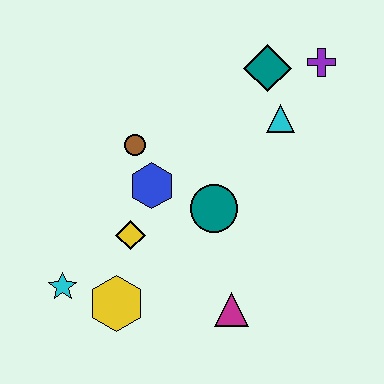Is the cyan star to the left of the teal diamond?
Yes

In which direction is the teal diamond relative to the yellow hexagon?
The teal diamond is above the yellow hexagon.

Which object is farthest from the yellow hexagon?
The purple cross is farthest from the yellow hexagon.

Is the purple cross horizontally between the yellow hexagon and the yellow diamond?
No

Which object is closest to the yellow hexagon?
The cyan star is closest to the yellow hexagon.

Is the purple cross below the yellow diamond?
No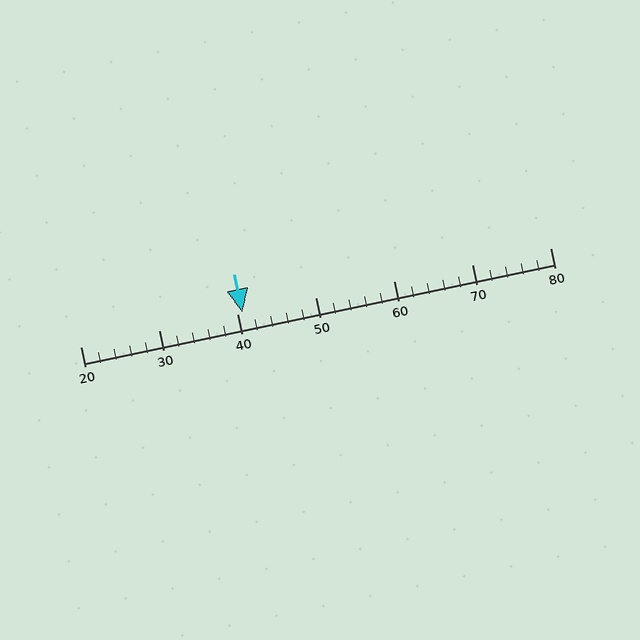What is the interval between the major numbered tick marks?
The major tick marks are spaced 10 units apart.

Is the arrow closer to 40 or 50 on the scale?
The arrow is closer to 40.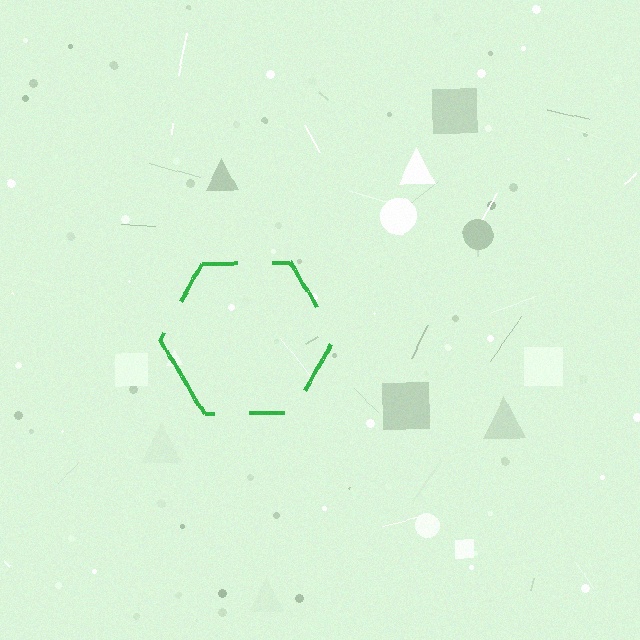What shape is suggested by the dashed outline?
The dashed outline suggests a hexagon.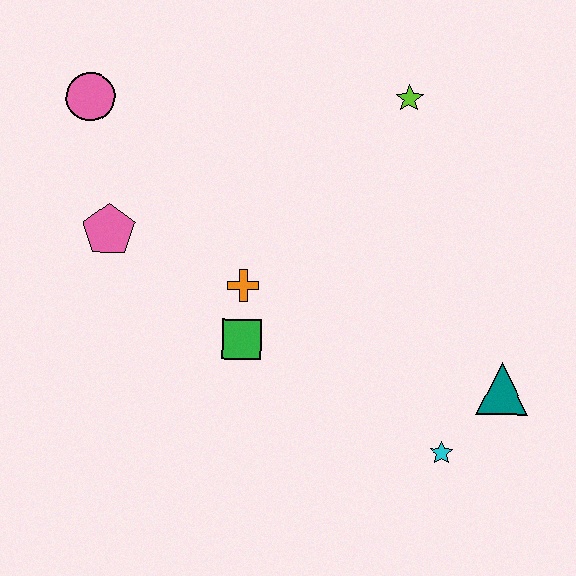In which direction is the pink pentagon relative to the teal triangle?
The pink pentagon is to the left of the teal triangle.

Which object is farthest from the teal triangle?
The pink circle is farthest from the teal triangle.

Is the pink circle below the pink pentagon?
No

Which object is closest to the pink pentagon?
The pink circle is closest to the pink pentagon.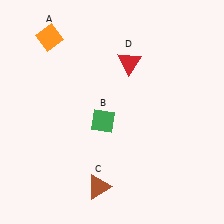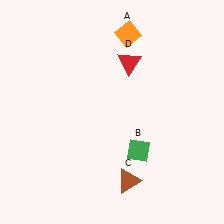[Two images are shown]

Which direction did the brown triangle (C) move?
The brown triangle (C) moved right.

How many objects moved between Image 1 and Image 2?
3 objects moved between the two images.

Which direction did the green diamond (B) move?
The green diamond (B) moved right.